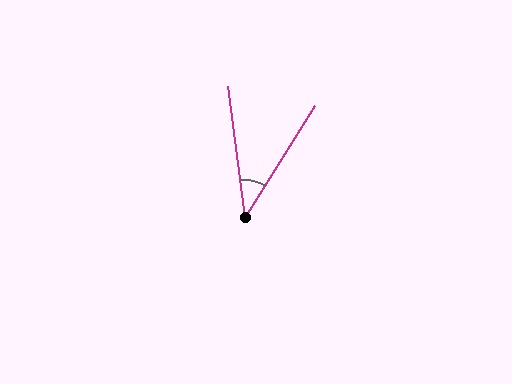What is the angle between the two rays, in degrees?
Approximately 39 degrees.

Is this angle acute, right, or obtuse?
It is acute.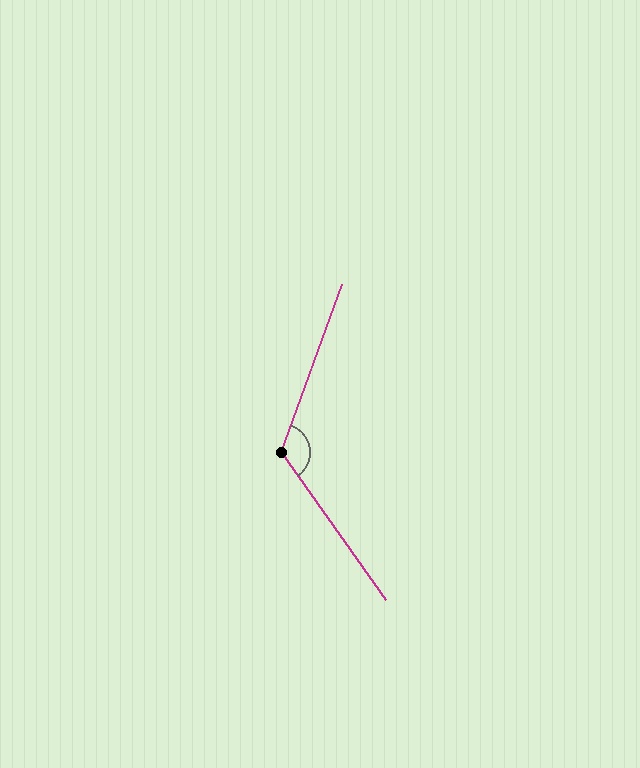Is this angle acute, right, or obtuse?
It is obtuse.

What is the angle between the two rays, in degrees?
Approximately 125 degrees.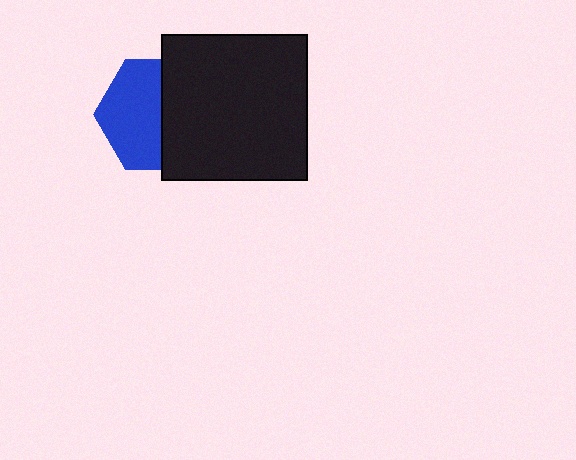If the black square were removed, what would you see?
You would see the complete blue hexagon.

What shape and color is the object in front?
The object in front is a black square.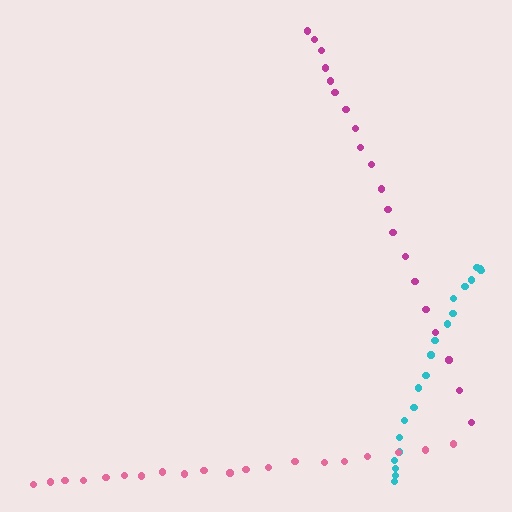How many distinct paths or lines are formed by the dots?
There are 3 distinct paths.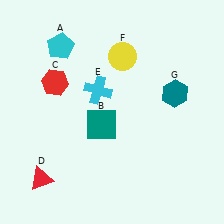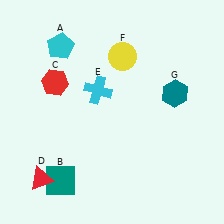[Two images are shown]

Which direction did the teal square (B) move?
The teal square (B) moved down.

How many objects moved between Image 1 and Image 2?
1 object moved between the two images.